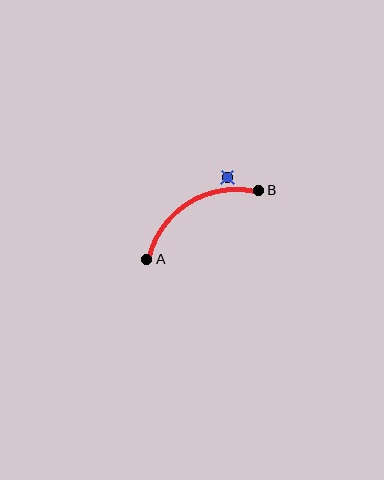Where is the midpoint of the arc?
The arc midpoint is the point on the curve farthest from the straight line joining A and B. It sits above that line.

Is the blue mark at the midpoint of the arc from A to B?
No — the blue mark does not lie on the arc at all. It sits slightly outside the curve.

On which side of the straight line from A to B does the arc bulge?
The arc bulges above the straight line connecting A and B.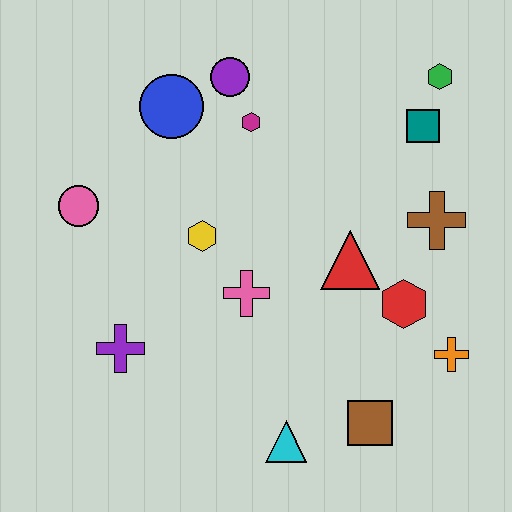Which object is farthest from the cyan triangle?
The green hexagon is farthest from the cyan triangle.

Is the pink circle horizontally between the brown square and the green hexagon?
No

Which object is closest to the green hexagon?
The teal square is closest to the green hexagon.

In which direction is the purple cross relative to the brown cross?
The purple cross is to the left of the brown cross.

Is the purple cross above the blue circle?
No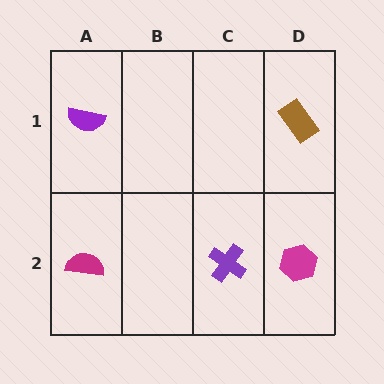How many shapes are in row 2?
3 shapes.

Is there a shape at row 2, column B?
No, that cell is empty.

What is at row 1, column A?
A purple semicircle.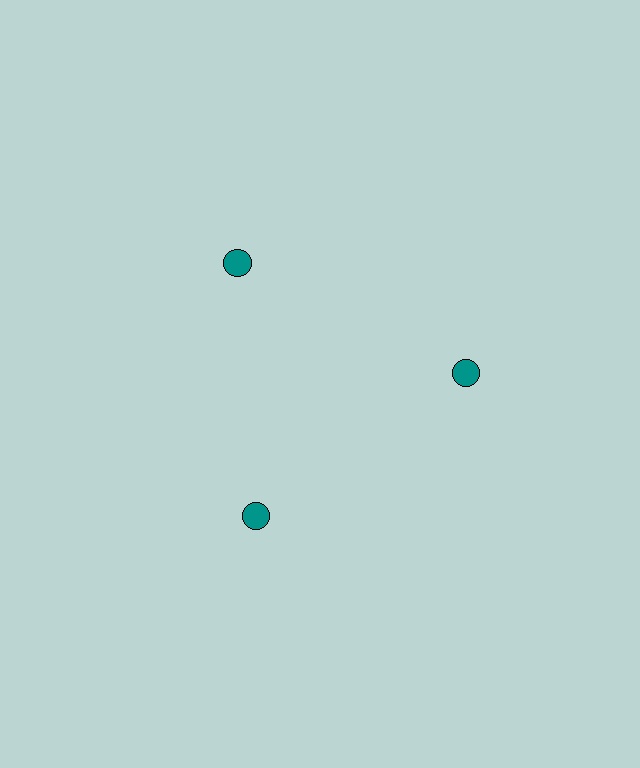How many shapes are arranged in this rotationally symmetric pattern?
There are 3 shapes, arranged in 3 groups of 1.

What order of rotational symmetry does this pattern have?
This pattern has 3-fold rotational symmetry.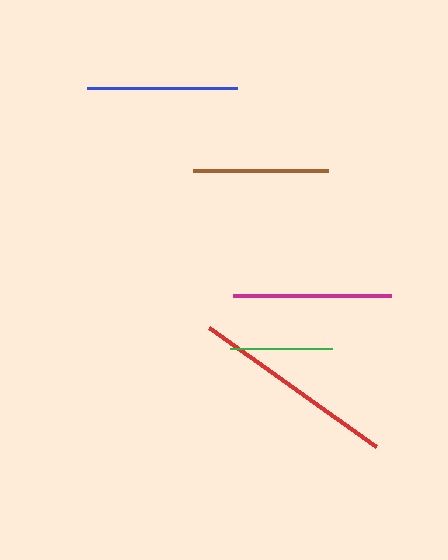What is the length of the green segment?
The green segment is approximately 103 pixels long.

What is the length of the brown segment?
The brown segment is approximately 135 pixels long.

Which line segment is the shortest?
The green line is the shortest at approximately 103 pixels.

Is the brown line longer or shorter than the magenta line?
The magenta line is longer than the brown line.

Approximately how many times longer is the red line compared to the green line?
The red line is approximately 2.0 times the length of the green line.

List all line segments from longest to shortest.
From longest to shortest: red, magenta, blue, brown, green.